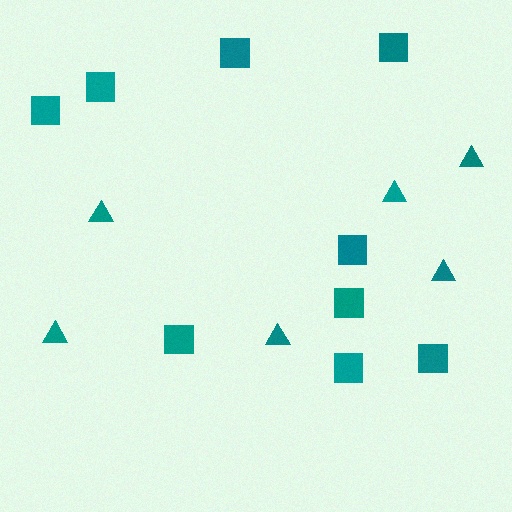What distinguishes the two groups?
There are 2 groups: one group of squares (9) and one group of triangles (6).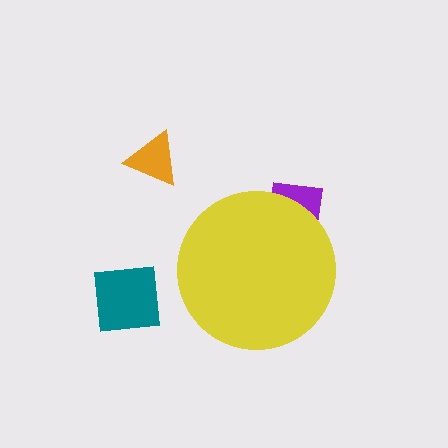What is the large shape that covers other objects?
A yellow circle.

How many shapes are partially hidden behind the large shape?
1 shape is partially hidden.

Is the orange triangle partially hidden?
No, the orange triangle is fully visible.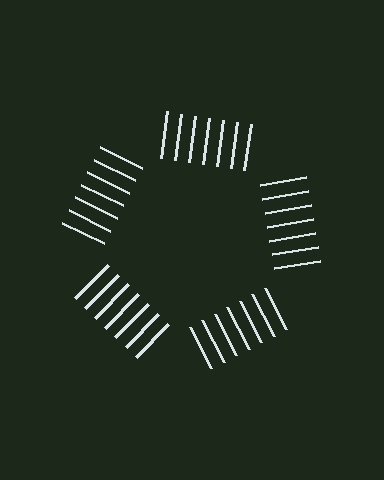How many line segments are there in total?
35 — 7 along each of the 5 edges.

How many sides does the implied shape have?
5 sides — the line-ends trace a pentagon.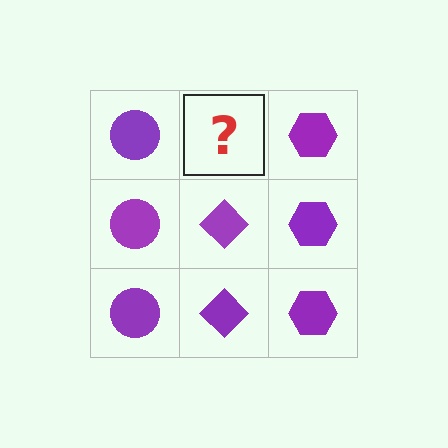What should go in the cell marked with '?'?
The missing cell should contain a purple diamond.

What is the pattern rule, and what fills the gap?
The rule is that each column has a consistent shape. The gap should be filled with a purple diamond.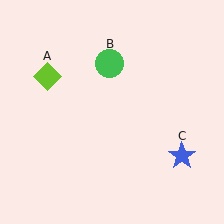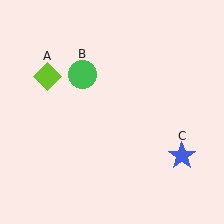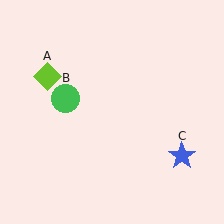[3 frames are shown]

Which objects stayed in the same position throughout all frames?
Lime diamond (object A) and blue star (object C) remained stationary.